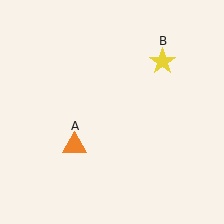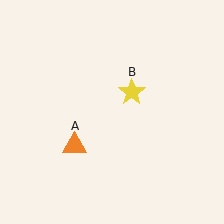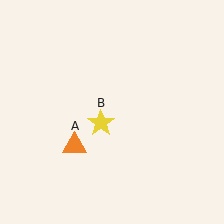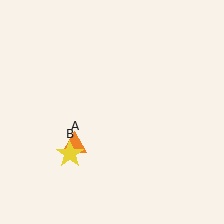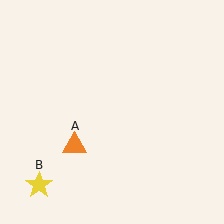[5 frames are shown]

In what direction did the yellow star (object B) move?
The yellow star (object B) moved down and to the left.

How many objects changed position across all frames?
1 object changed position: yellow star (object B).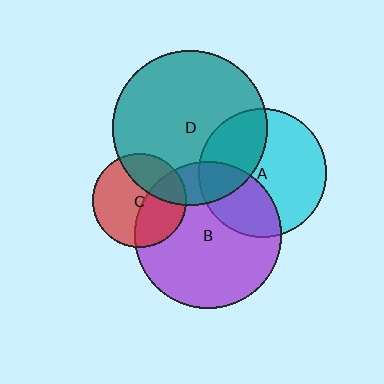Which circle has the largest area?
Circle D (teal).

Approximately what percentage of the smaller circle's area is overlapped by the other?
Approximately 40%.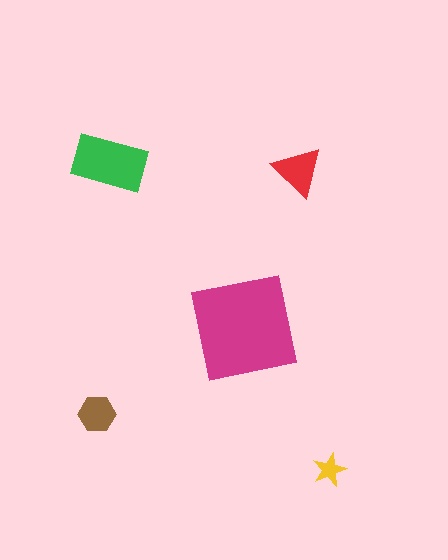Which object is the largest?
The magenta square.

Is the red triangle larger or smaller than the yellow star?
Larger.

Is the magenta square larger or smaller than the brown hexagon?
Larger.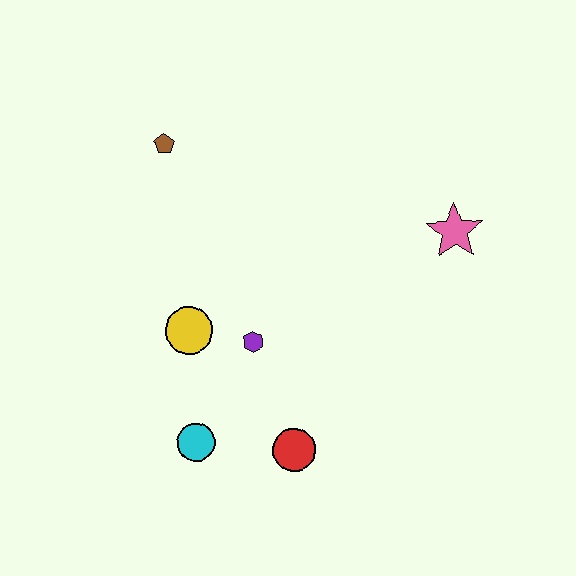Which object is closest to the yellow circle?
The purple hexagon is closest to the yellow circle.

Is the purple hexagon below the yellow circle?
Yes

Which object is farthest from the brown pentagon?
The red circle is farthest from the brown pentagon.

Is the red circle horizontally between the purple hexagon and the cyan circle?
No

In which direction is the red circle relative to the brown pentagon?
The red circle is below the brown pentagon.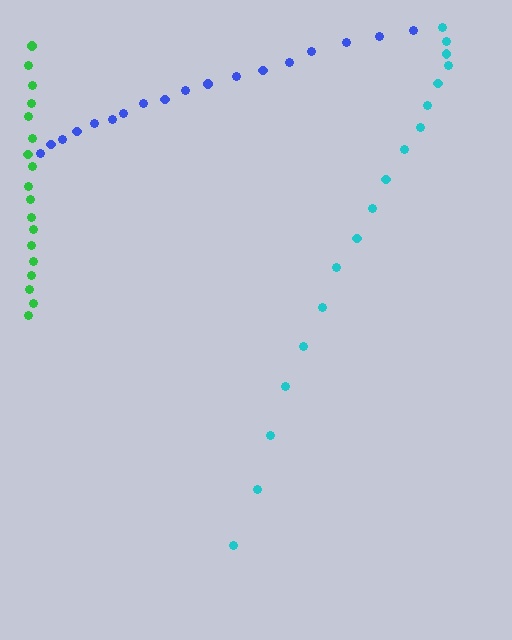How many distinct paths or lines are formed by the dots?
There are 3 distinct paths.